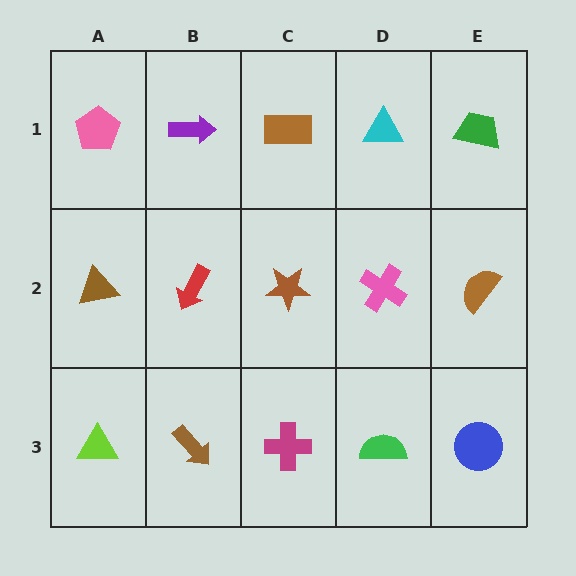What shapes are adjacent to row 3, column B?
A red arrow (row 2, column B), a lime triangle (row 3, column A), a magenta cross (row 3, column C).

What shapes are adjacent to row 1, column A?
A brown triangle (row 2, column A), a purple arrow (row 1, column B).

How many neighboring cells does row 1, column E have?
2.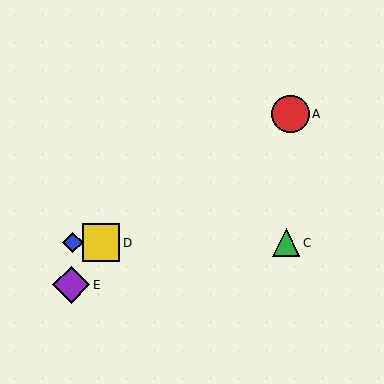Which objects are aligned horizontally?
Objects B, C, D are aligned horizontally.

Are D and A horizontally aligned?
No, D is at y≈243 and A is at y≈114.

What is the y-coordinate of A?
Object A is at y≈114.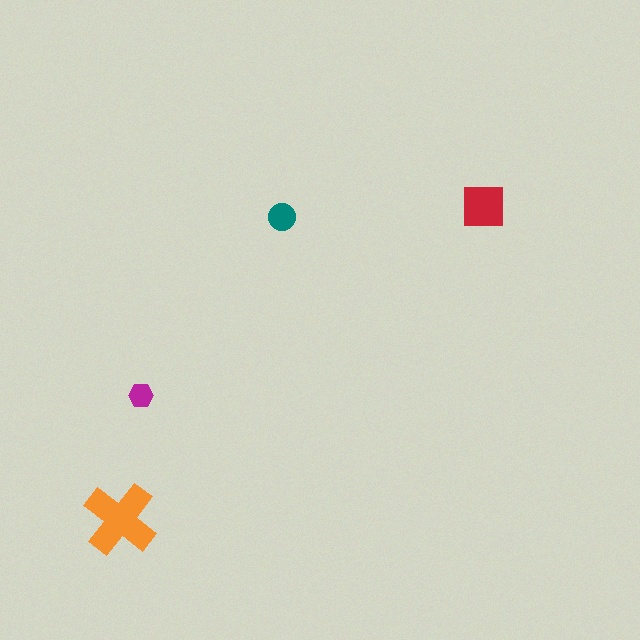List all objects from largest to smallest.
The orange cross, the red square, the teal circle, the magenta hexagon.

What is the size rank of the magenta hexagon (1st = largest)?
4th.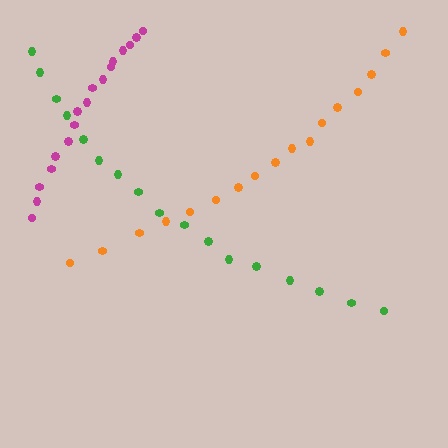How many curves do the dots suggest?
There are 3 distinct paths.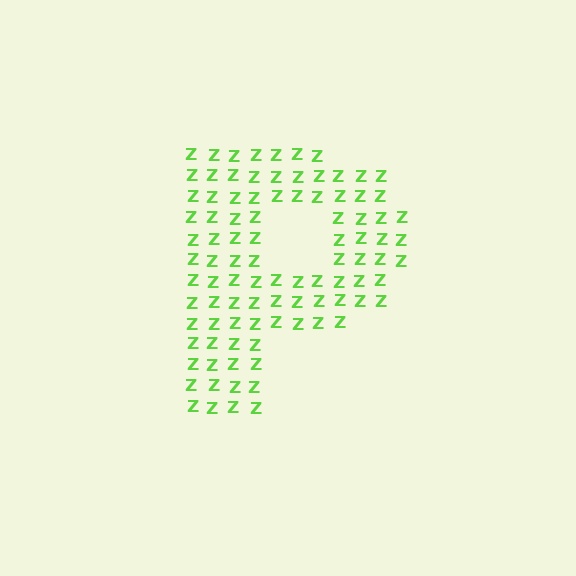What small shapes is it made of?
It is made of small letter Z's.